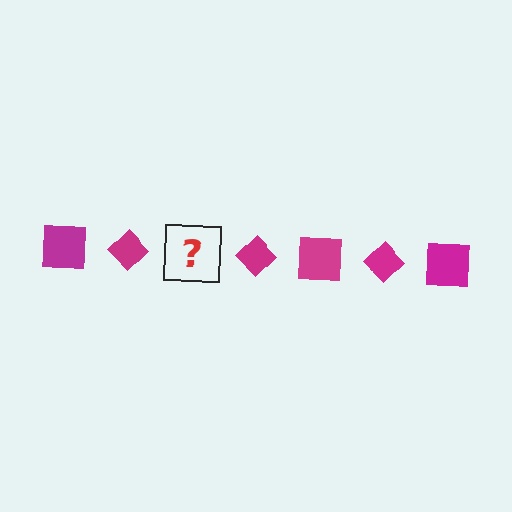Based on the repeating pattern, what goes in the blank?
The blank should be a magenta square.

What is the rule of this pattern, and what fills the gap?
The rule is that the pattern cycles through square, diamond shapes in magenta. The gap should be filled with a magenta square.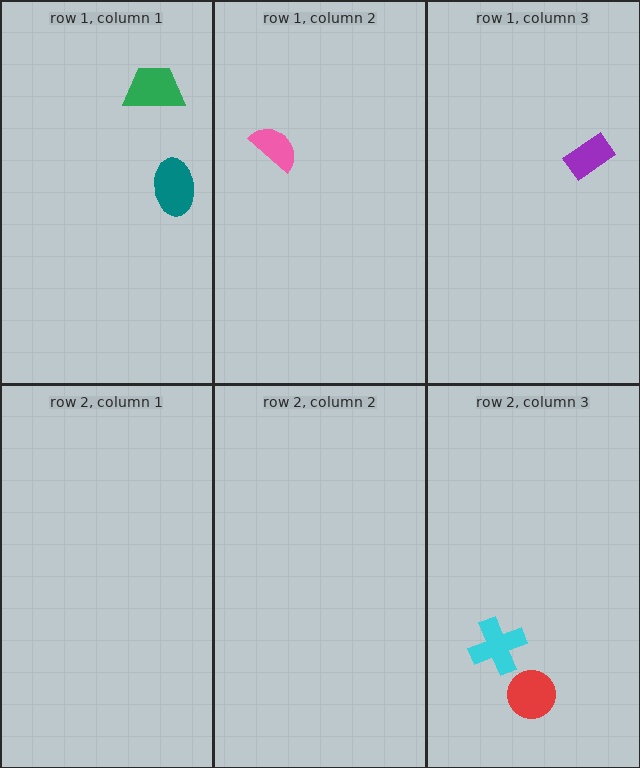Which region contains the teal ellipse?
The row 1, column 1 region.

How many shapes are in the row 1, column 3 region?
1.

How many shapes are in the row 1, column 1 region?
2.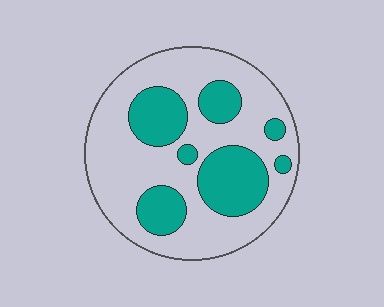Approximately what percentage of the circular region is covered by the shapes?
Approximately 30%.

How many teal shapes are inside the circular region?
7.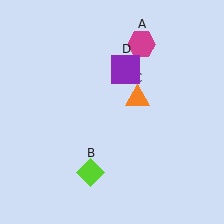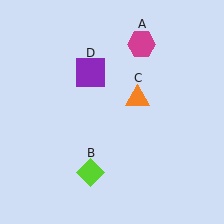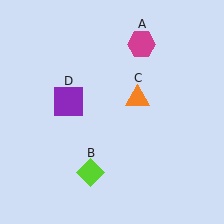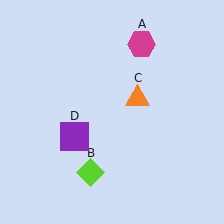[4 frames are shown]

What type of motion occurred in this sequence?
The purple square (object D) rotated counterclockwise around the center of the scene.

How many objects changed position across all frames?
1 object changed position: purple square (object D).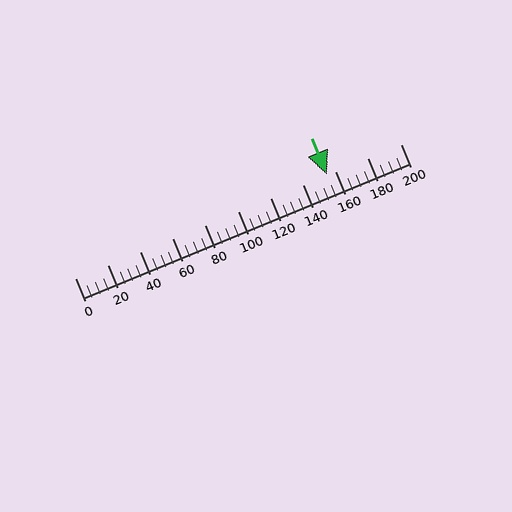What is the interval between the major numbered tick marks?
The major tick marks are spaced 20 units apart.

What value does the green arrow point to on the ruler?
The green arrow points to approximately 155.